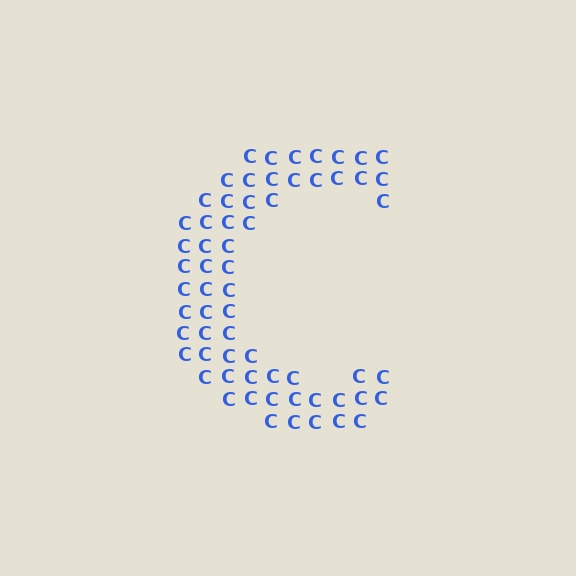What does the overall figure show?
The overall figure shows the letter C.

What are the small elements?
The small elements are letter C's.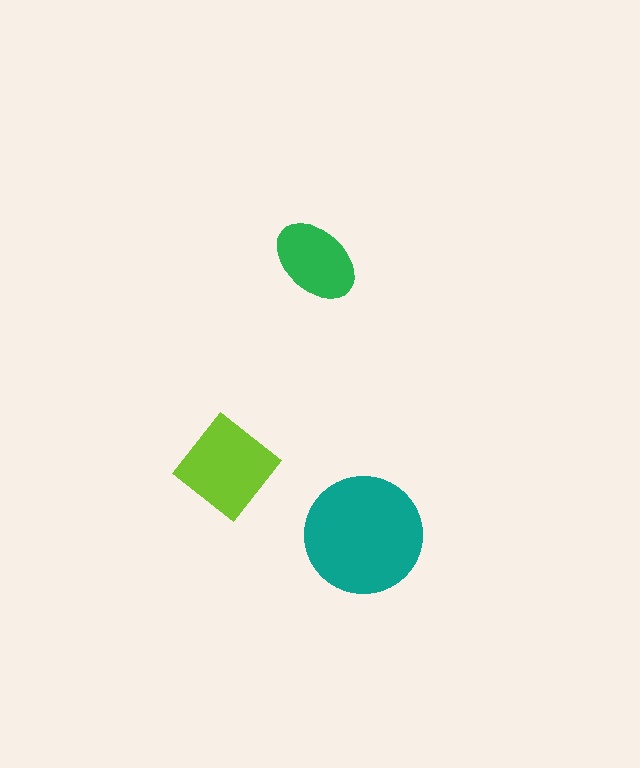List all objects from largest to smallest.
The teal circle, the lime diamond, the green ellipse.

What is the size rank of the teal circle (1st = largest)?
1st.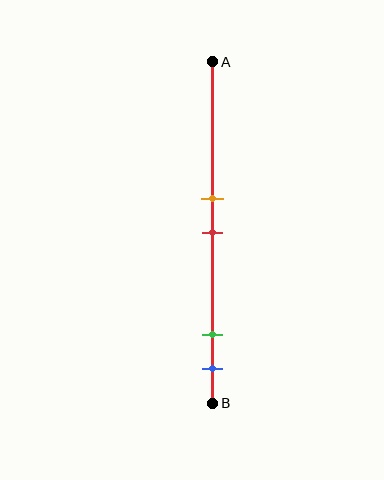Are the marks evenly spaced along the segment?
No, the marks are not evenly spaced.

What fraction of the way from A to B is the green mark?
The green mark is approximately 80% (0.8) of the way from A to B.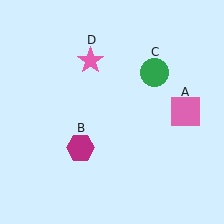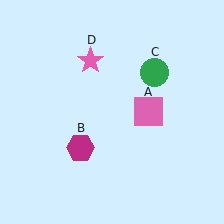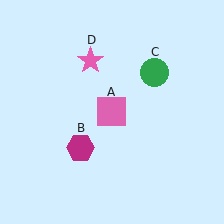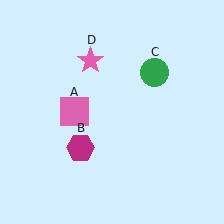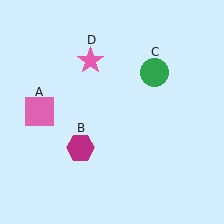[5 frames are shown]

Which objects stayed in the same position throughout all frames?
Magenta hexagon (object B) and green circle (object C) and pink star (object D) remained stationary.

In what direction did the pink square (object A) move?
The pink square (object A) moved left.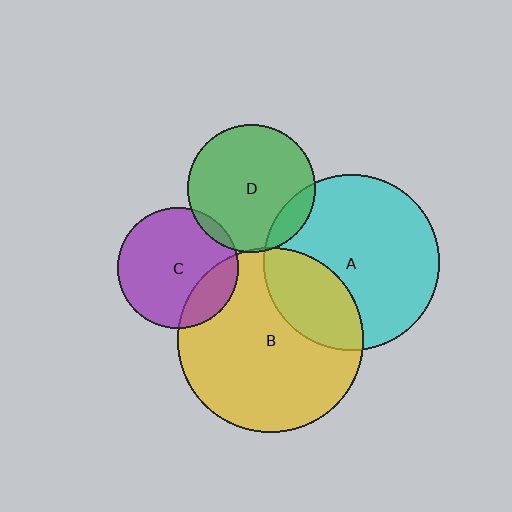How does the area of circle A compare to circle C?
Approximately 2.1 times.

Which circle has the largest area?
Circle B (yellow).